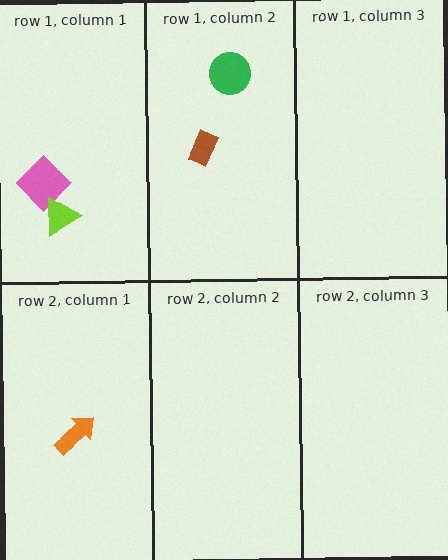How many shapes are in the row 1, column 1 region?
2.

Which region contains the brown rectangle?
The row 1, column 2 region.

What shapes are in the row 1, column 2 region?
The brown rectangle, the green circle.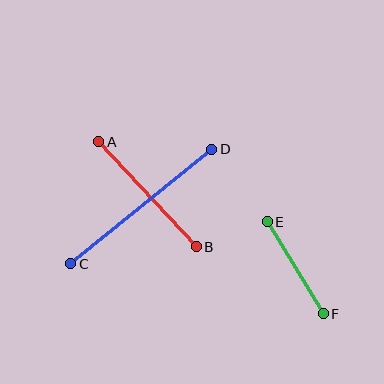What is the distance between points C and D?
The distance is approximately 182 pixels.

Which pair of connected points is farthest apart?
Points C and D are farthest apart.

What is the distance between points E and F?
The distance is approximately 107 pixels.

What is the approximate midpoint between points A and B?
The midpoint is at approximately (148, 194) pixels.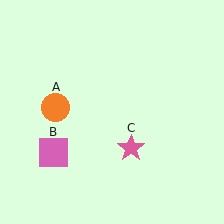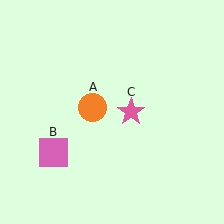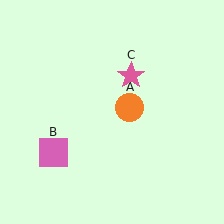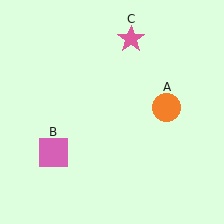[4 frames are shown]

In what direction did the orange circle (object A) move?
The orange circle (object A) moved right.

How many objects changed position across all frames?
2 objects changed position: orange circle (object A), pink star (object C).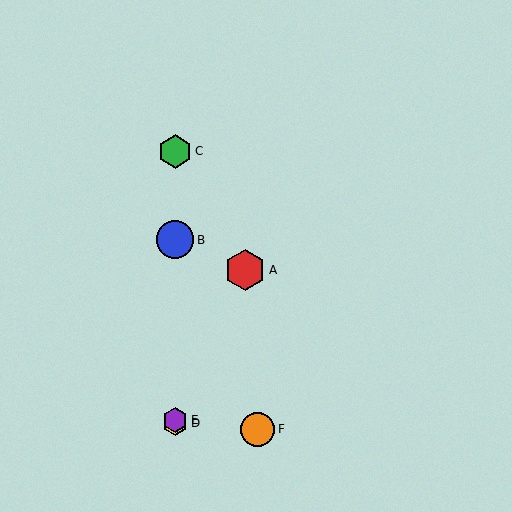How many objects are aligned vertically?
4 objects (B, C, D, E) are aligned vertically.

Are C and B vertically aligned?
Yes, both are at x≈175.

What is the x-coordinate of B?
Object B is at x≈175.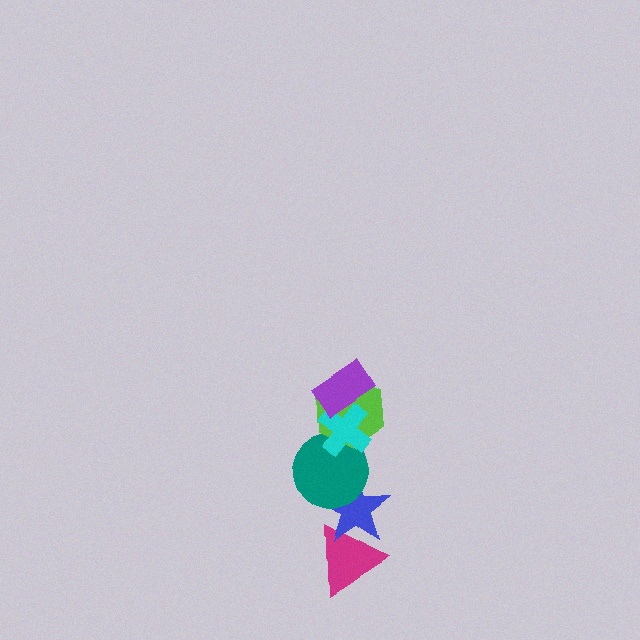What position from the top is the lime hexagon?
The lime hexagon is 3rd from the top.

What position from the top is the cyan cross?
The cyan cross is 2nd from the top.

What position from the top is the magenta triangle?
The magenta triangle is 6th from the top.